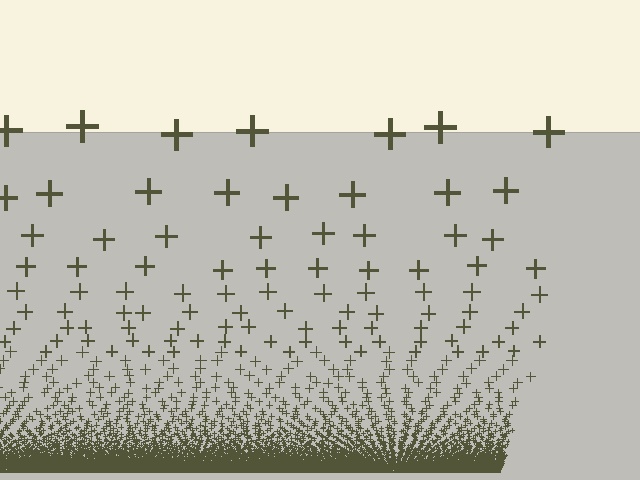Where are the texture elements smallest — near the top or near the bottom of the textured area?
Near the bottom.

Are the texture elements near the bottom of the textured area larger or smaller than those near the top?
Smaller. The gradient is inverted — elements near the bottom are smaller and denser.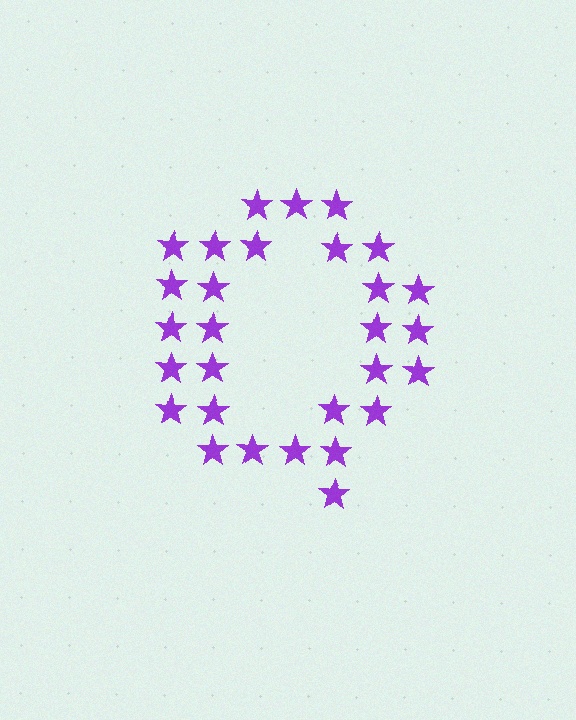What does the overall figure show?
The overall figure shows the letter Q.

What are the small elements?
The small elements are stars.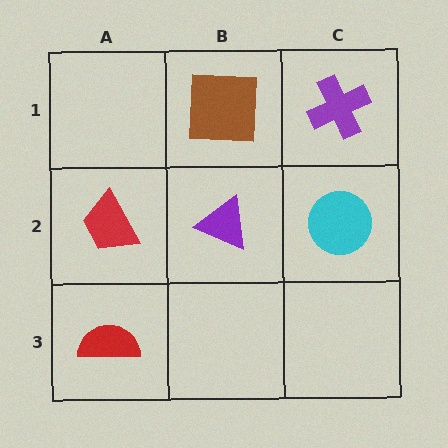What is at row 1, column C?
A purple cross.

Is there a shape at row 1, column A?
No, that cell is empty.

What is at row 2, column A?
A red trapezoid.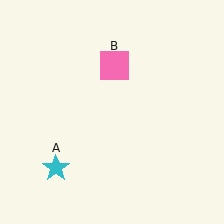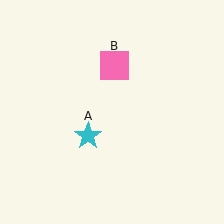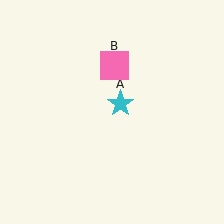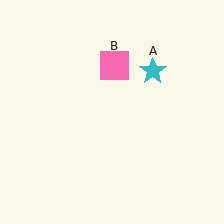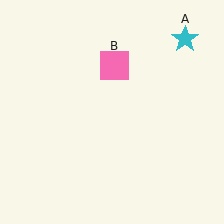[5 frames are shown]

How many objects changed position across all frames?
1 object changed position: cyan star (object A).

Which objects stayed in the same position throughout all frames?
Pink square (object B) remained stationary.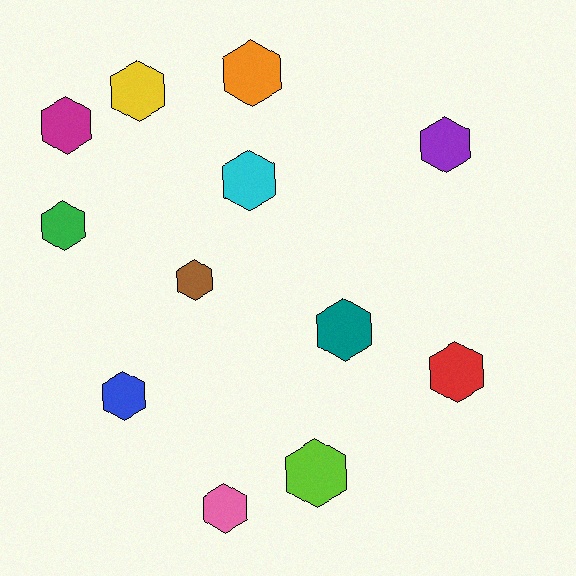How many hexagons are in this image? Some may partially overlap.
There are 12 hexagons.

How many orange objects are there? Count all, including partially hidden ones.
There is 1 orange object.